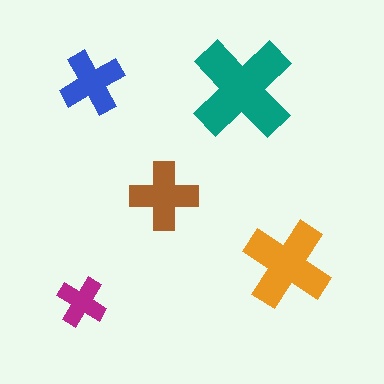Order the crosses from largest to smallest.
the teal one, the orange one, the brown one, the blue one, the magenta one.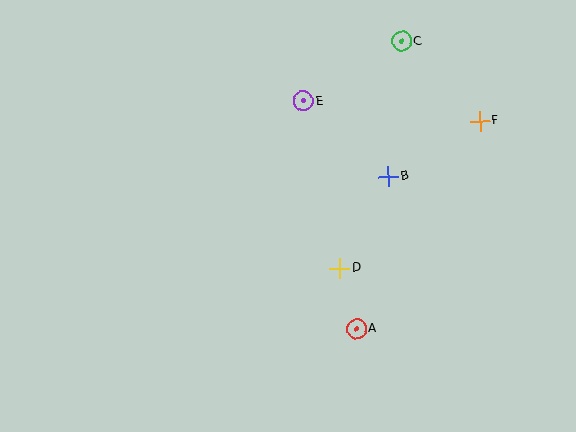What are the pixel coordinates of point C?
Point C is at (401, 42).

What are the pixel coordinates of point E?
Point E is at (304, 101).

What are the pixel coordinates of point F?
Point F is at (480, 121).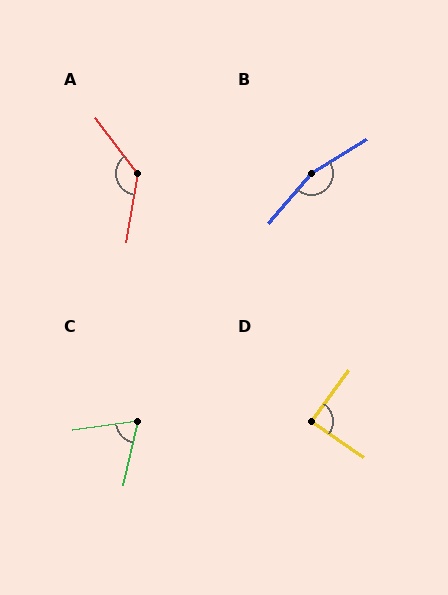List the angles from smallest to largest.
C (69°), D (88°), A (133°), B (162°).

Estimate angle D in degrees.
Approximately 88 degrees.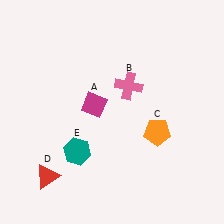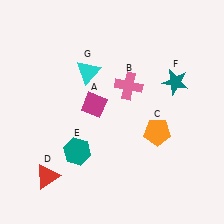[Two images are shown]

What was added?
A teal star (F), a cyan triangle (G) were added in Image 2.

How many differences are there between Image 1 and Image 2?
There are 2 differences between the two images.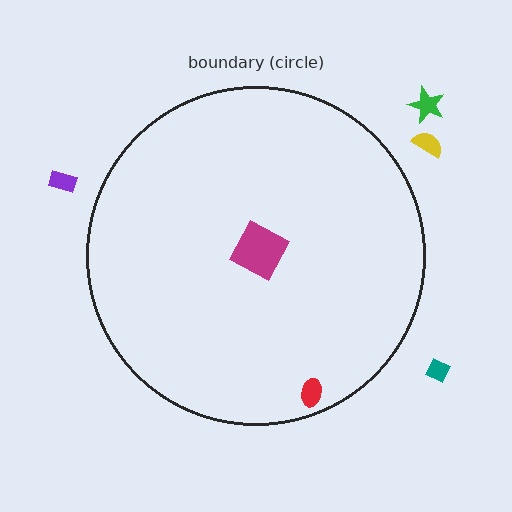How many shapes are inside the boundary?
2 inside, 4 outside.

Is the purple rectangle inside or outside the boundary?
Outside.